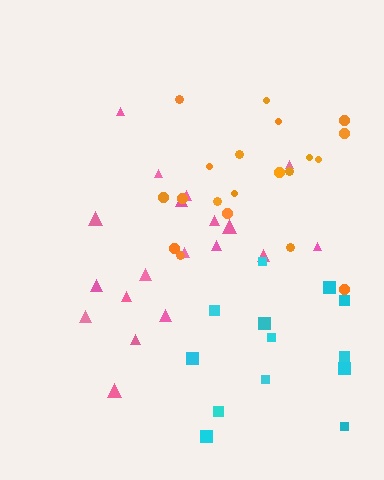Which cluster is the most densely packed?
Pink.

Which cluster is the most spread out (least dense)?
Cyan.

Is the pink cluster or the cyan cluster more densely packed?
Pink.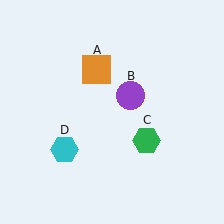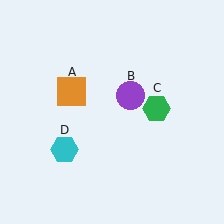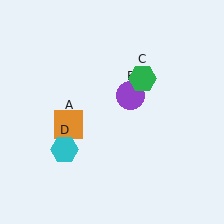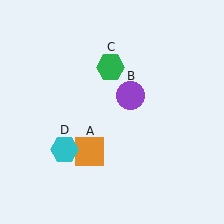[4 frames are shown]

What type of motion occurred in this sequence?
The orange square (object A), green hexagon (object C) rotated counterclockwise around the center of the scene.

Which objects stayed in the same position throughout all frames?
Purple circle (object B) and cyan hexagon (object D) remained stationary.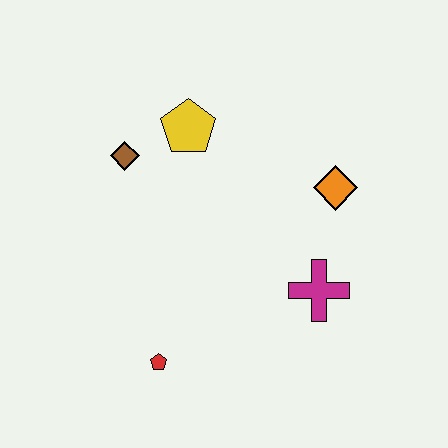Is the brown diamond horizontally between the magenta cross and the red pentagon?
No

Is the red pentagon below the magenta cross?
Yes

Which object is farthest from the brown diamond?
The magenta cross is farthest from the brown diamond.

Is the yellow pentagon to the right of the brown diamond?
Yes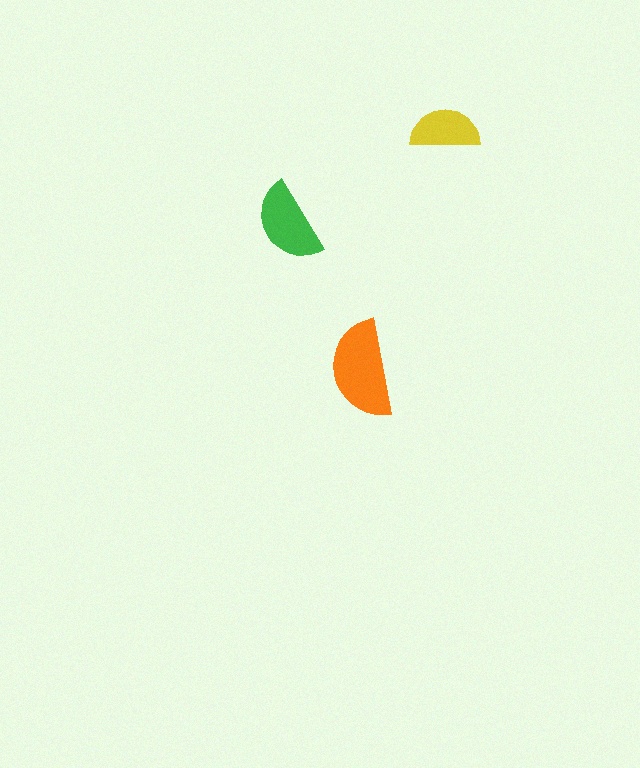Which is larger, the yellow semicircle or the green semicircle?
The green one.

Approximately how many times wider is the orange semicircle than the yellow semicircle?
About 1.5 times wider.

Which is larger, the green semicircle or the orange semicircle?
The orange one.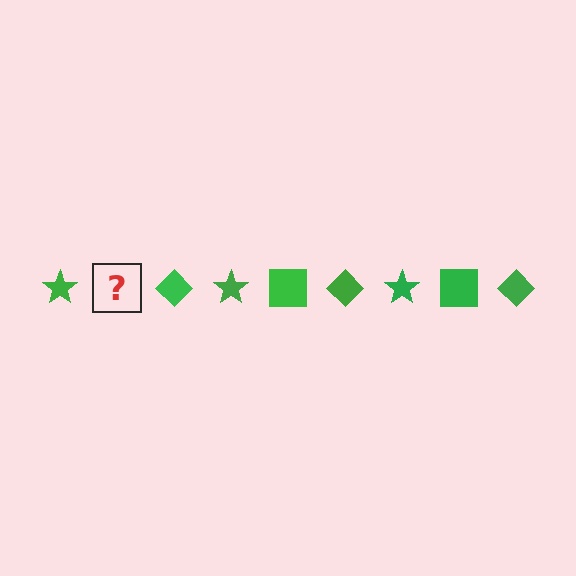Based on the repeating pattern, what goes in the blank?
The blank should be a green square.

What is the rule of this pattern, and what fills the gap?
The rule is that the pattern cycles through star, square, diamond shapes in green. The gap should be filled with a green square.